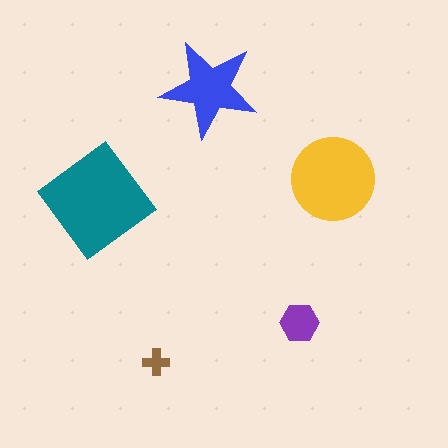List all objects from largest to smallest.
The teal diamond, the yellow circle, the blue star, the purple hexagon, the brown cross.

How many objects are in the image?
There are 5 objects in the image.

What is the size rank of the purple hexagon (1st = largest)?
4th.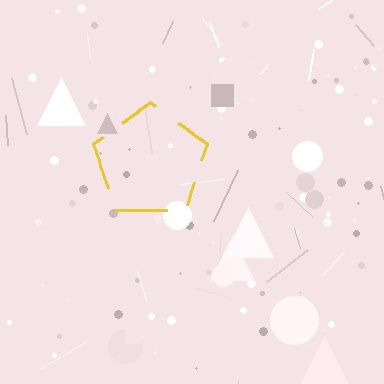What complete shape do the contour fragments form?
The contour fragments form a pentagon.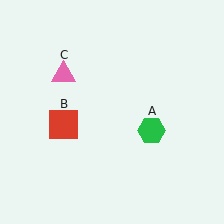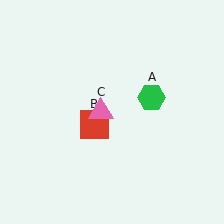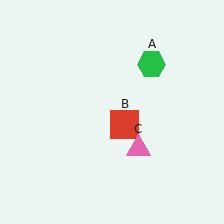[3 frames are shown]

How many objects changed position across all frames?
3 objects changed position: green hexagon (object A), red square (object B), pink triangle (object C).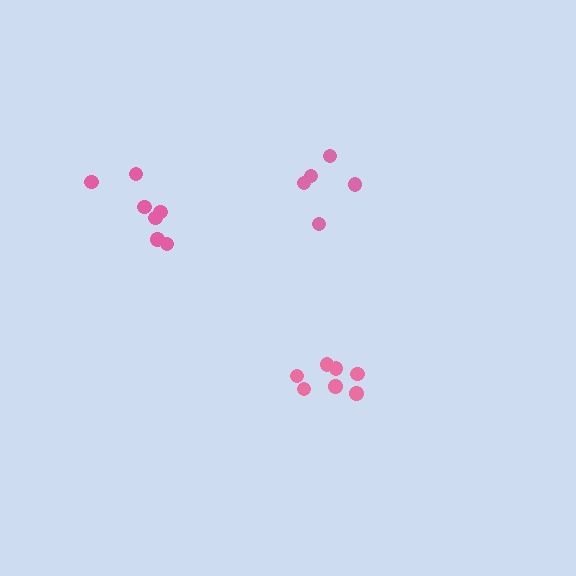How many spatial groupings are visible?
There are 3 spatial groupings.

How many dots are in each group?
Group 1: 7 dots, Group 2: 7 dots, Group 3: 5 dots (19 total).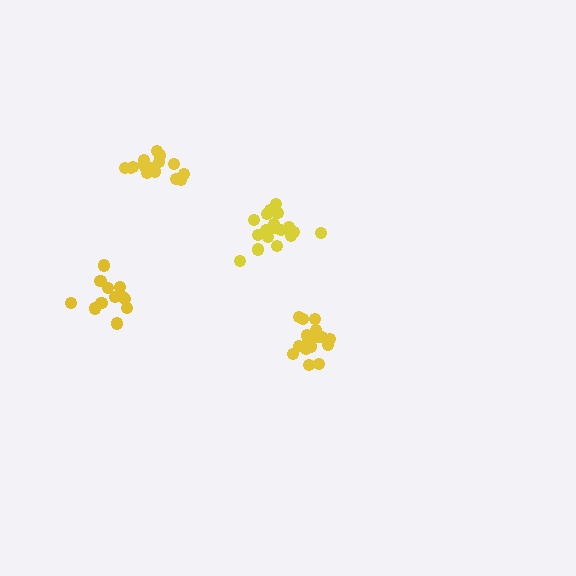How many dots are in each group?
Group 1: 17 dots, Group 2: 16 dots, Group 3: 18 dots, Group 4: 13 dots (64 total).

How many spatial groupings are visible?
There are 4 spatial groupings.